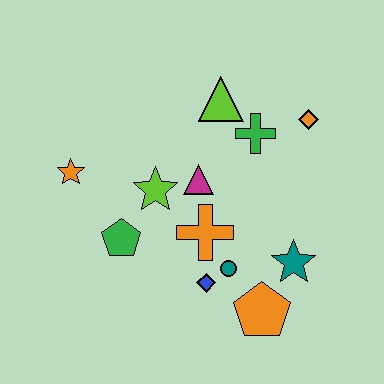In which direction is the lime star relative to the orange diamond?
The lime star is to the left of the orange diamond.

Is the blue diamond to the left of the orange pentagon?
Yes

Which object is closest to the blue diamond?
The teal circle is closest to the blue diamond.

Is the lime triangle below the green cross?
No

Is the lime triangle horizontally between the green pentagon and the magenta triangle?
No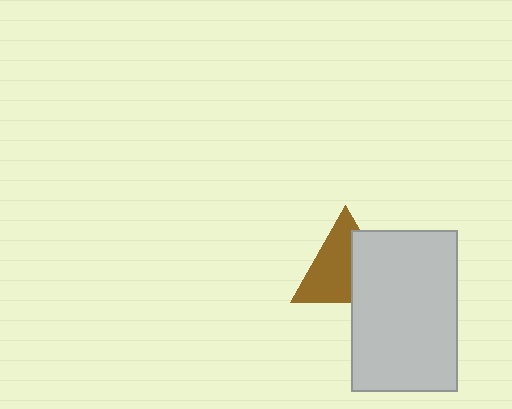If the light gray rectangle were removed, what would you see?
You would see the complete brown triangle.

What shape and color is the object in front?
The object in front is a light gray rectangle.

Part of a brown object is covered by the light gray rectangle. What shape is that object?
It is a triangle.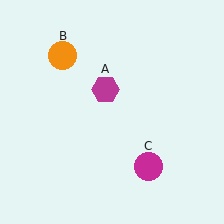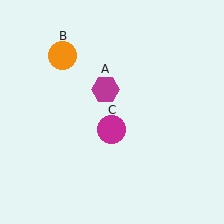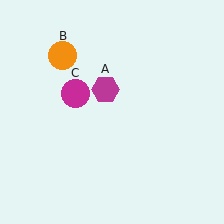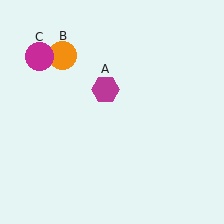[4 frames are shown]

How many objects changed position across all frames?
1 object changed position: magenta circle (object C).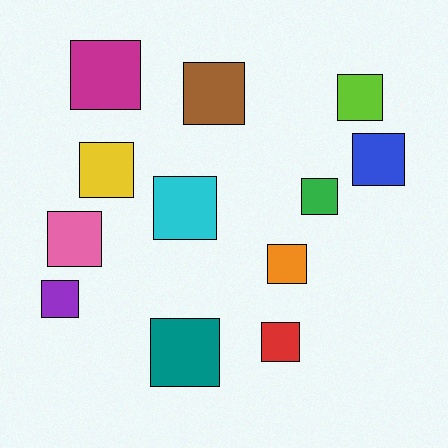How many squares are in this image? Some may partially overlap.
There are 12 squares.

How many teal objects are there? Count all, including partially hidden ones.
There is 1 teal object.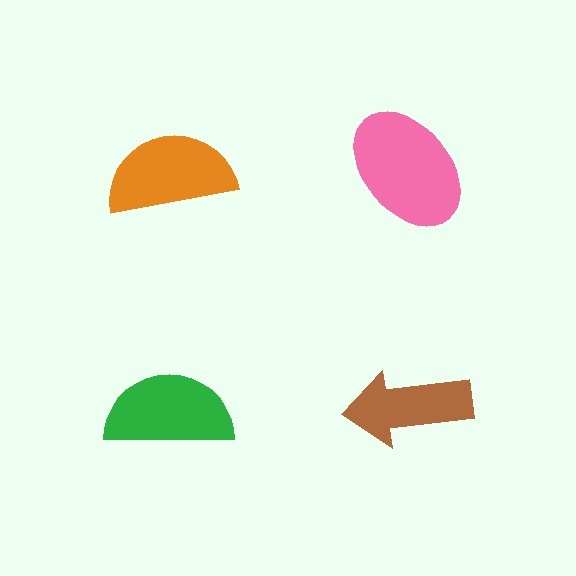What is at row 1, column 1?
An orange semicircle.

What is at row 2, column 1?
A green semicircle.